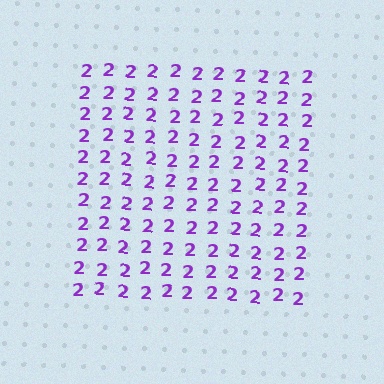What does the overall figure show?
The overall figure shows a square.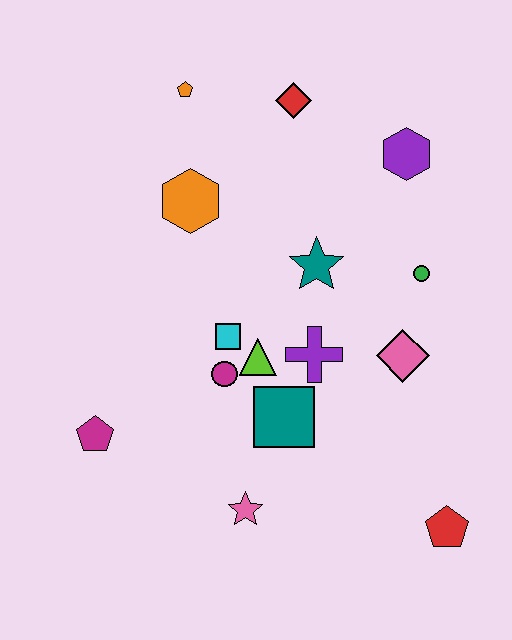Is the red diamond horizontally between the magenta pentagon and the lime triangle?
No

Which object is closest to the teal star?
The purple cross is closest to the teal star.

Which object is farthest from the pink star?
The orange pentagon is farthest from the pink star.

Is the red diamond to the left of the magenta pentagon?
No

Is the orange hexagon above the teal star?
Yes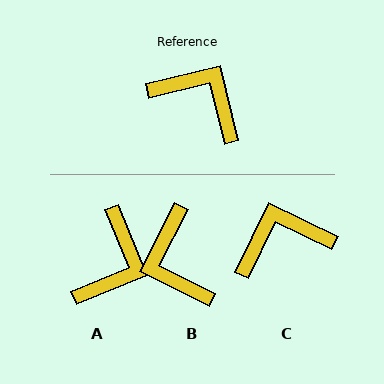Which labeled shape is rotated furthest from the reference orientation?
B, about 140 degrees away.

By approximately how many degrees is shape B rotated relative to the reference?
Approximately 140 degrees counter-clockwise.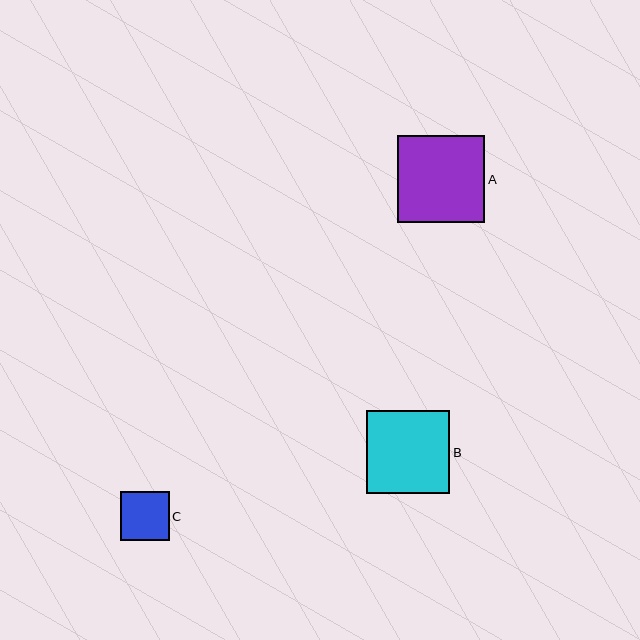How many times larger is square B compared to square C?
Square B is approximately 1.7 times the size of square C.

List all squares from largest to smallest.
From largest to smallest: A, B, C.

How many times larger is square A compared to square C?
Square A is approximately 1.8 times the size of square C.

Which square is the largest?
Square A is the largest with a size of approximately 87 pixels.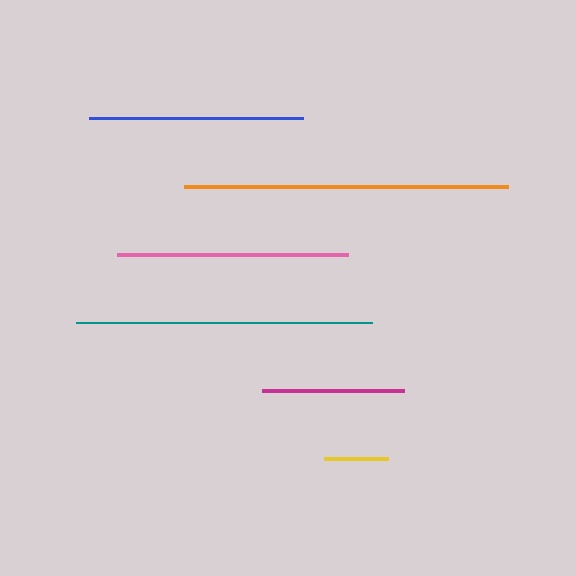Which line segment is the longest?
The orange line is the longest at approximately 324 pixels.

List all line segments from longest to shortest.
From longest to shortest: orange, teal, pink, blue, magenta, yellow.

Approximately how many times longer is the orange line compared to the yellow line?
The orange line is approximately 5.0 times the length of the yellow line.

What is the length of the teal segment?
The teal segment is approximately 296 pixels long.